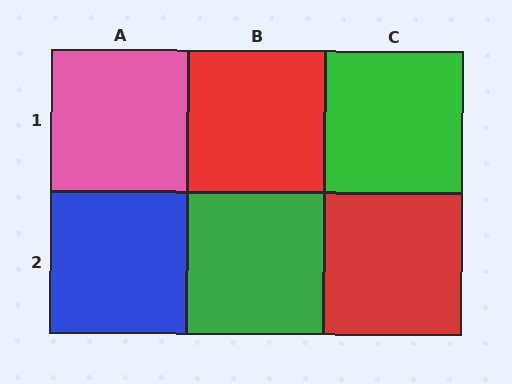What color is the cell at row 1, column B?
Red.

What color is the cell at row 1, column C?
Green.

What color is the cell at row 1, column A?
Pink.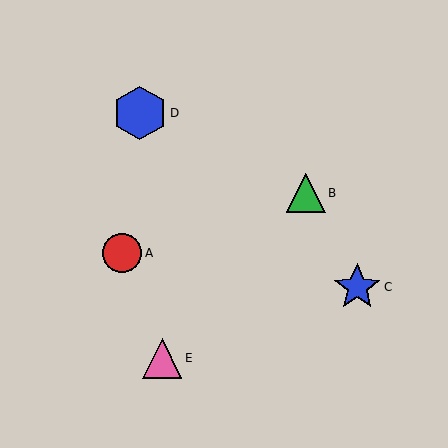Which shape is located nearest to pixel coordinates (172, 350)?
The pink triangle (labeled E) at (162, 358) is nearest to that location.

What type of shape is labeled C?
Shape C is a blue star.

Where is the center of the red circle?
The center of the red circle is at (122, 253).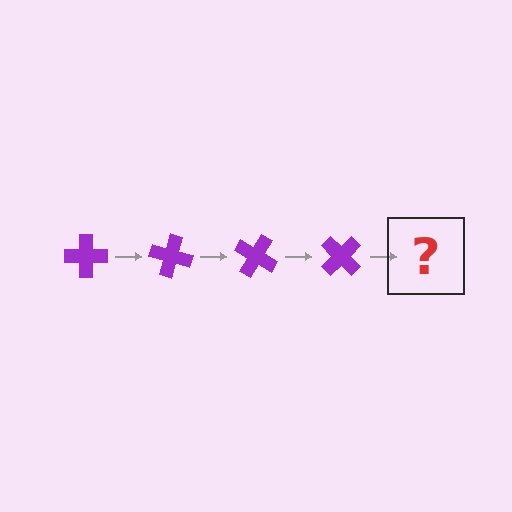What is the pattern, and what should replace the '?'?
The pattern is that the cross rotates 15 degrees each step. The '?' should be a purple cross rotated 60 degrees.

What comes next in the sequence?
The next element should be a purple cross rotated 60 degrees.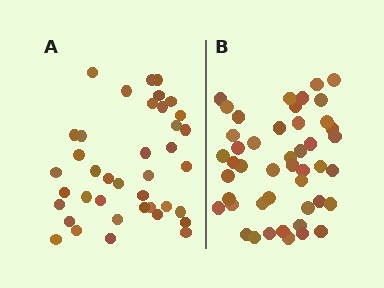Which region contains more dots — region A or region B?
Region B (the right region) has more dots.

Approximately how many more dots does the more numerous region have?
Region B has roughly 8 or so more dots than region A.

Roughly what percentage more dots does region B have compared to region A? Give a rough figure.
About 20% more.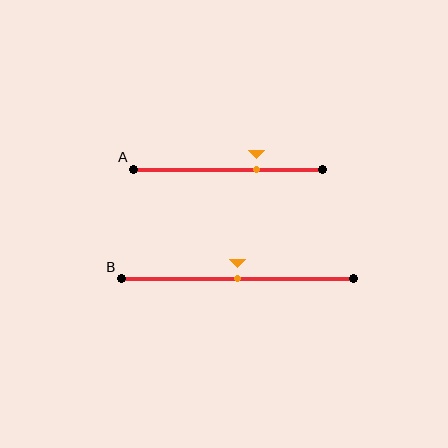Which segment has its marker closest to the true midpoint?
Segment B has its marker closest to the true midpoint.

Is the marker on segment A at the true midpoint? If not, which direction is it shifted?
No, the marker on segment A is shifted to the right by about 15% of the segment length.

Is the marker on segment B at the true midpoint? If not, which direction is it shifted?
Yes, the marker on segment B is at the true midpoint.